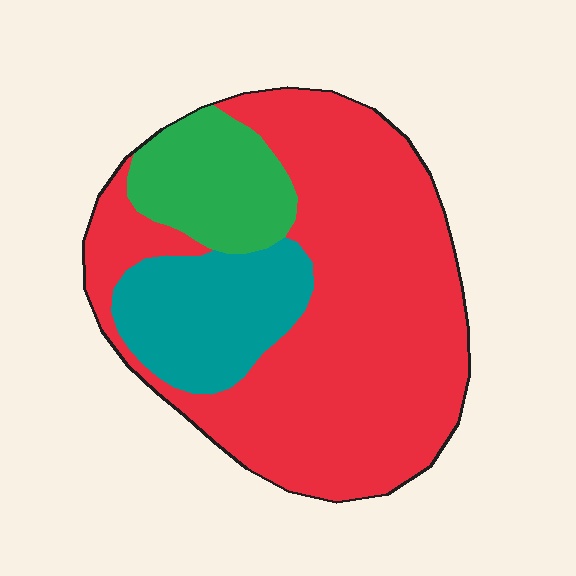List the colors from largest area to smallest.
From largest to smallest: red, teal, green.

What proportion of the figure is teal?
Teal takes up about one sixth (1/6) of the figure.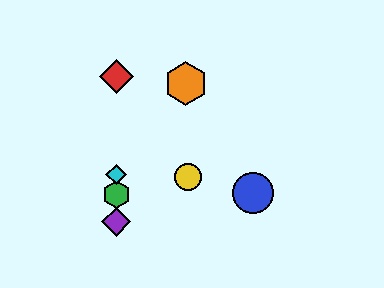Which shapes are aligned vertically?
The red diamond, the green hexagon, the purple diamond, the cyan diamond are aligned vertically.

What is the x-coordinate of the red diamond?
The red diamond is at x≈116.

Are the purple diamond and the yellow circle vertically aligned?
No, the purple diamond is at x≈116 and the yellow circle is at x≈188.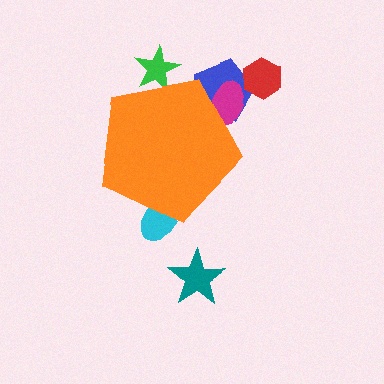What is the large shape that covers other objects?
An orange pentagon.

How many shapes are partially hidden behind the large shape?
4 shapes are partially hidden.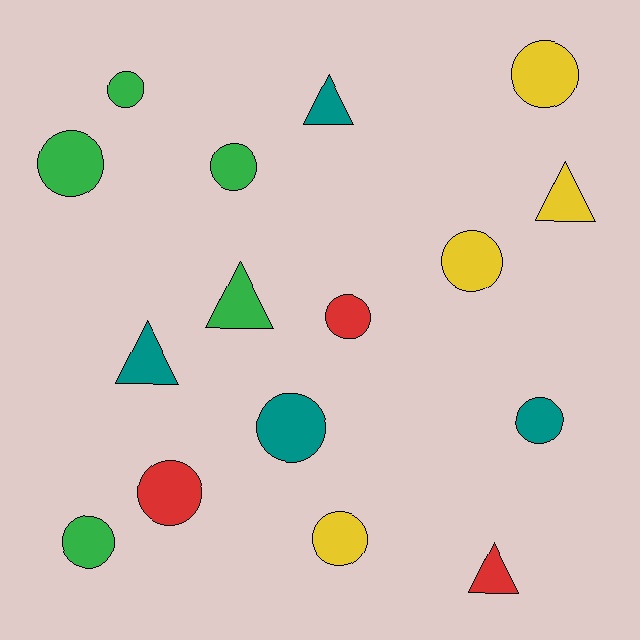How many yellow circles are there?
There are 3 yellow circles.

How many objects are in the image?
There are 16 objects.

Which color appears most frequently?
Green, with 5 objects.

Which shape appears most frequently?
Circle, with 11 objects.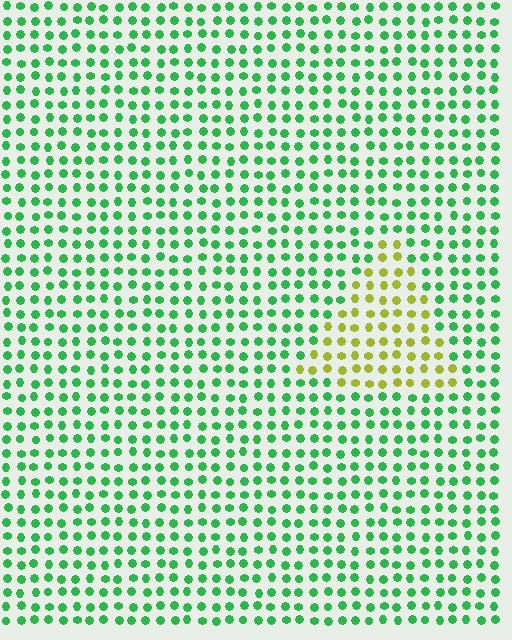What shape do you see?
I see a triangle.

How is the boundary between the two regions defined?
The boundary is defined purely by a slight shift in hue (about 64 degrees). Spacing, size, and orientation are identical on both sides.